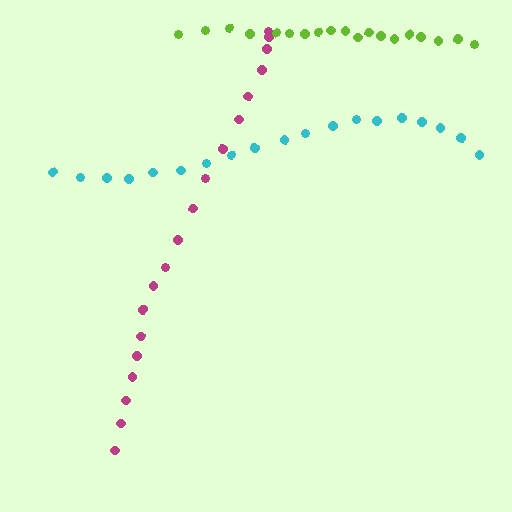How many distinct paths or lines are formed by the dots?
There are 3 distinct paths.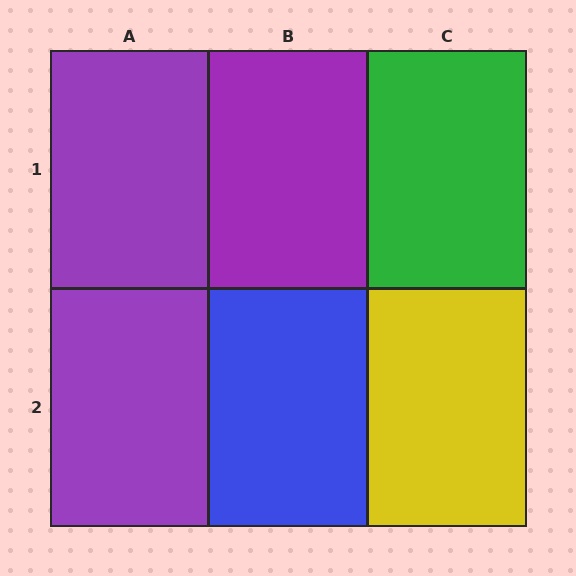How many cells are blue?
1 cell is blue.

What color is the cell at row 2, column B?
Blue.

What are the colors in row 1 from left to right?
Purple, purple, green.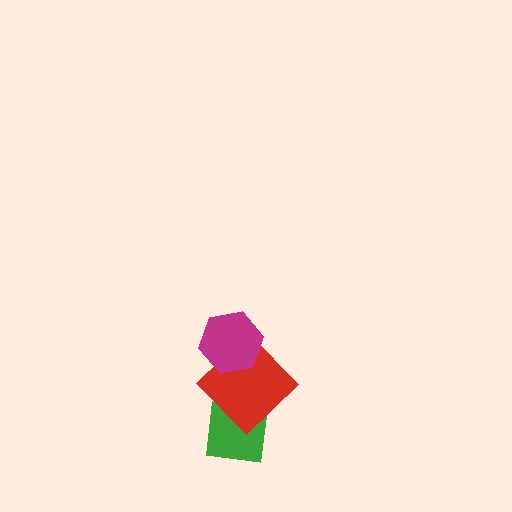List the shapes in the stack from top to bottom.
From top to bottom: the magenta hexagon, the red diamond, the green square.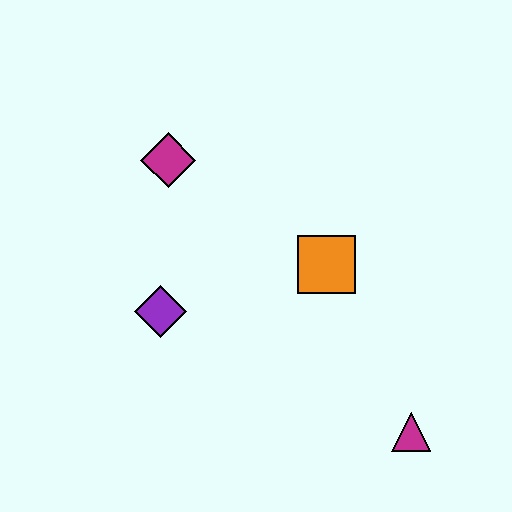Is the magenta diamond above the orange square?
Yes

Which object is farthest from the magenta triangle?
The magenta diamond is farthest from the magenta triangle.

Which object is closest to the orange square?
The purple diamond is closest to the orange square.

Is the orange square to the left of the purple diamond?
No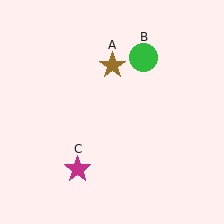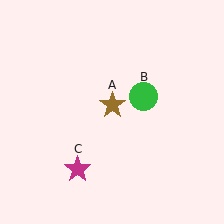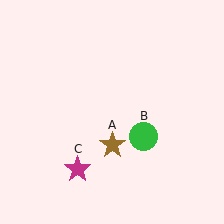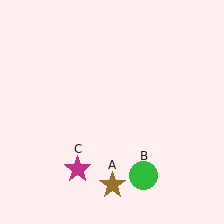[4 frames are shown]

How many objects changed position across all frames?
2 objects changed position: brown star (object A), green circle (object B).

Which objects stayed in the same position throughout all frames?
Magenta star (object C) remained stationary.